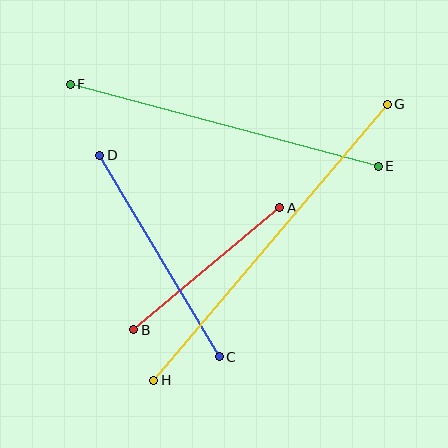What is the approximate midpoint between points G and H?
The midpoint is at approximately (270, 242) pixels.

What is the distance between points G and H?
The distance is approximately 362 pixels.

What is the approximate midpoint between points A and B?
The midpoint is at approximately (207, 269) pixels.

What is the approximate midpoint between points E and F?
The midpoint is at approximately (224, 125) pixels.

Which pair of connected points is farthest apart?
Points G and H are farthest apart.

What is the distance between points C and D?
The distance is approximately 235 pixels.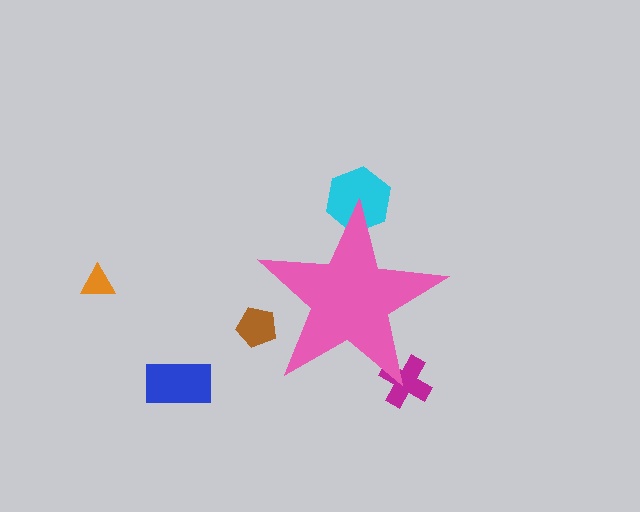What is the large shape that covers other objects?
A pink star.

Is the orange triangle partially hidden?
No, the orange triangle is fully visible.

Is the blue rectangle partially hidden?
No, the blue rectangle is fully visible.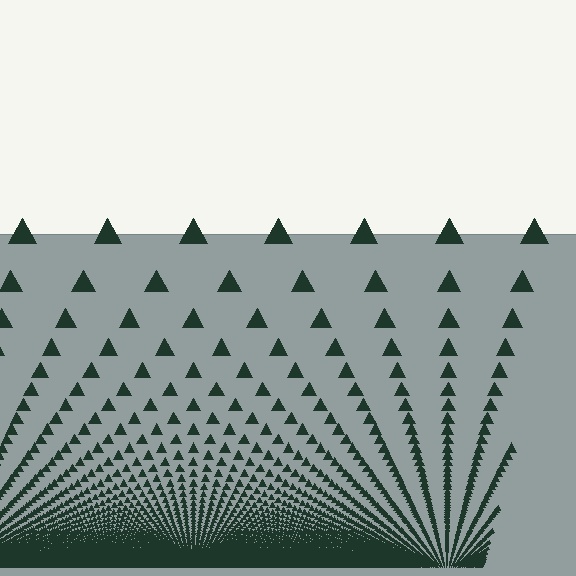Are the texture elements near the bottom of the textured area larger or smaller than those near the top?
Smaller. The gradient is inverted — elements near the bottom are smaller and denser.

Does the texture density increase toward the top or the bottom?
Density increases toward the bottom.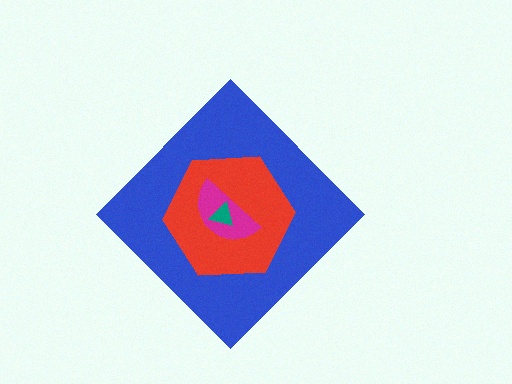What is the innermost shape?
The teal triangle.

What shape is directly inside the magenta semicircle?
The teal triangle.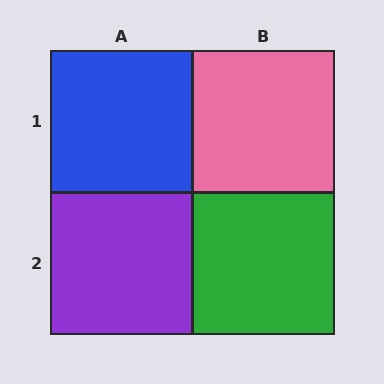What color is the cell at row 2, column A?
Purple.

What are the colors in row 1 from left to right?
Blue, pink.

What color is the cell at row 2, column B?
Green.